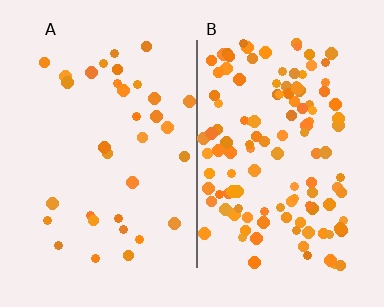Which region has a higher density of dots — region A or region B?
B (the right).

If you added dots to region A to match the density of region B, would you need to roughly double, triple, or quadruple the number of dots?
Approximately quadruple.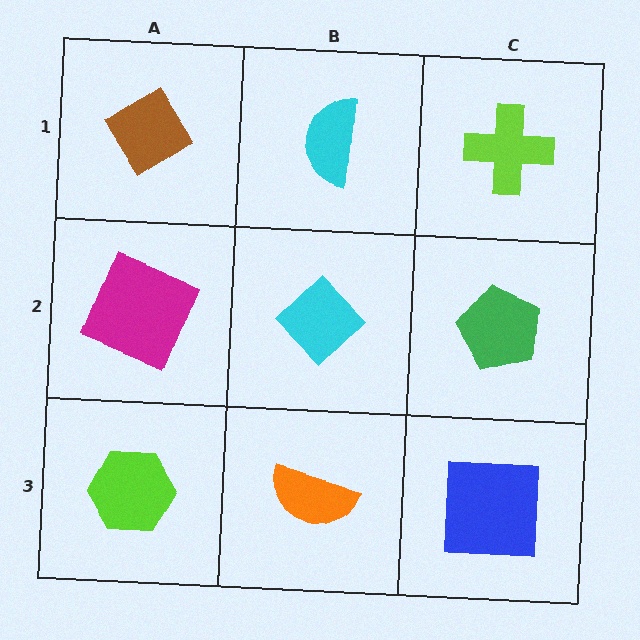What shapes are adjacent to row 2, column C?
A lime cross (row 1, column C), a blue square (row 3, column C), a cyan diamond (row 2, column B).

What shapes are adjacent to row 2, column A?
A brown diamond (row 1, column A), a lime hexagon (row 3, column A), a cyan diamond (row 2, column B).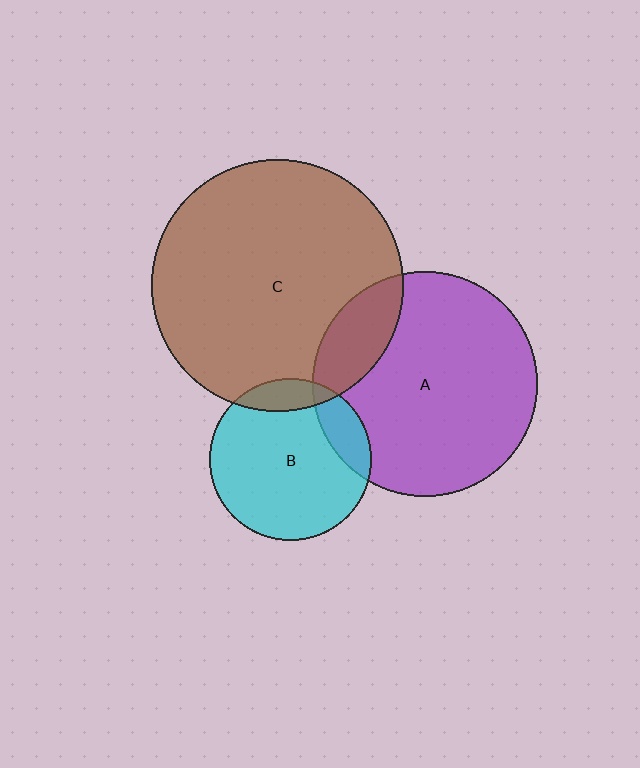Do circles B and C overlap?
Yes.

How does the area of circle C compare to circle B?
Approximately 2.4 times.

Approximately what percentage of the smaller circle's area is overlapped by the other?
Approximately 10%.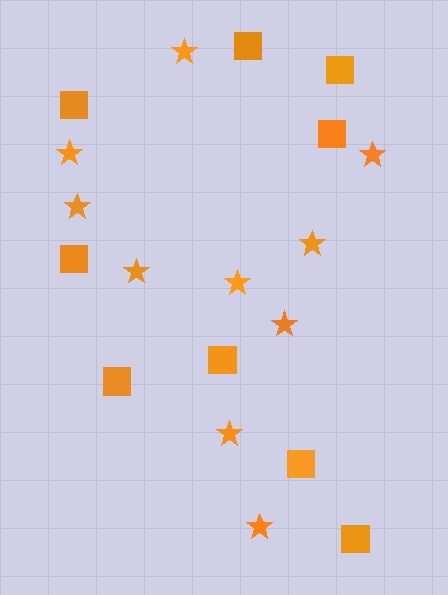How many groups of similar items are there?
There are 2 groups: one group of squares (9) and one group of stars (10).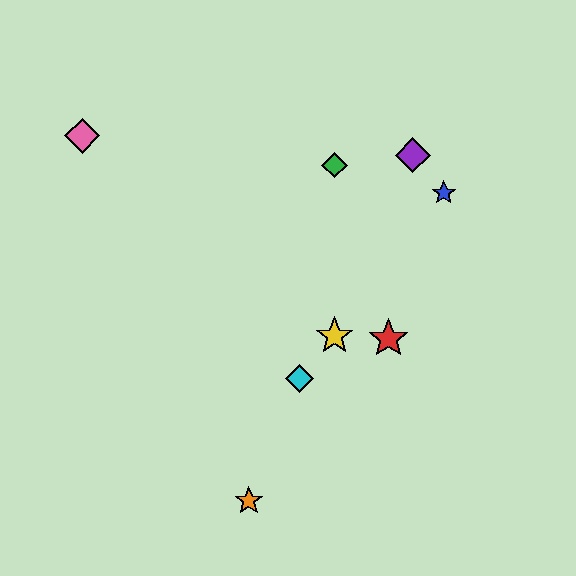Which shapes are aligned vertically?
The green diamond, the yellow star are aligned vertically.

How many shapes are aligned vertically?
2 shapes (the green diamond, the yellow star) are aligned vertically.